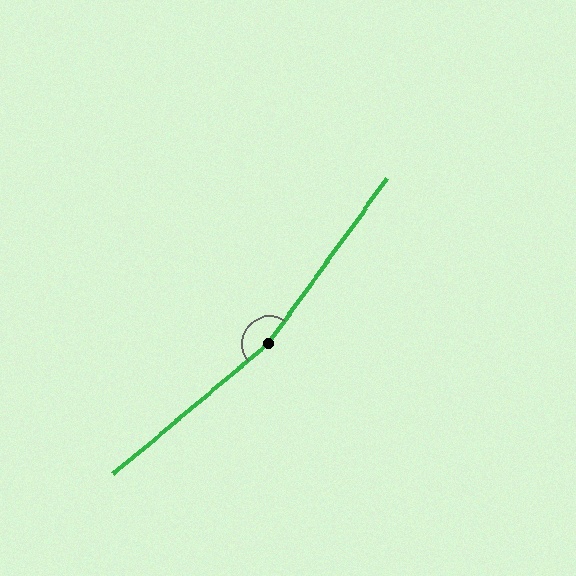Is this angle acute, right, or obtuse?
It is obtuse.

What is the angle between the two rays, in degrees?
Approximately 166 degrees.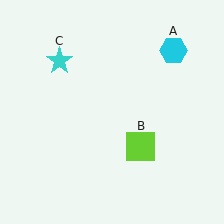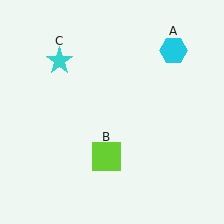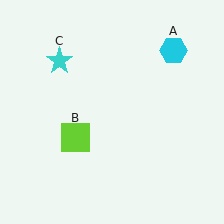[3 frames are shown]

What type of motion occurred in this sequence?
The lime square (object B) rotated clockwise around the center of the scene.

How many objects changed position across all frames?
1 object changed position: lime square (object B).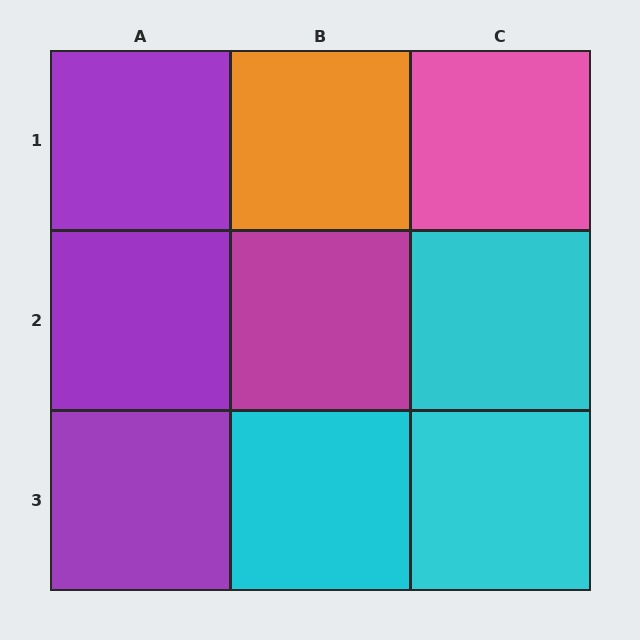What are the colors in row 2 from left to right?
Purple, magenta, cyan.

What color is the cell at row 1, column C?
Pink.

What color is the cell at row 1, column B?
Orange.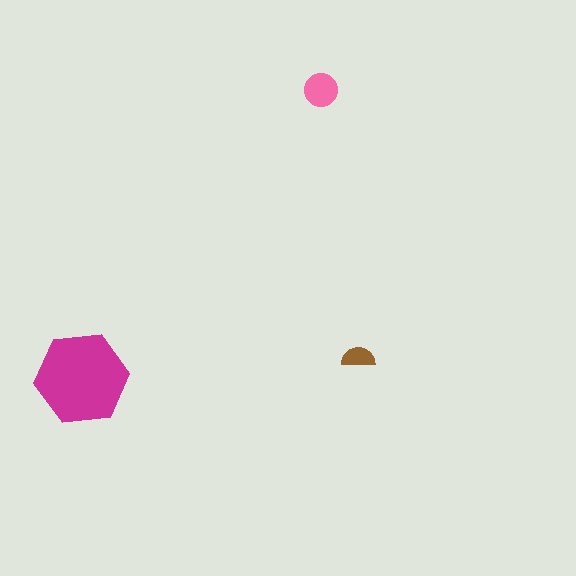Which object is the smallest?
The brown semicircle.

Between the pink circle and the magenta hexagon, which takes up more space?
The magenta hexagon.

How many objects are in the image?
There are 3 objects in the image.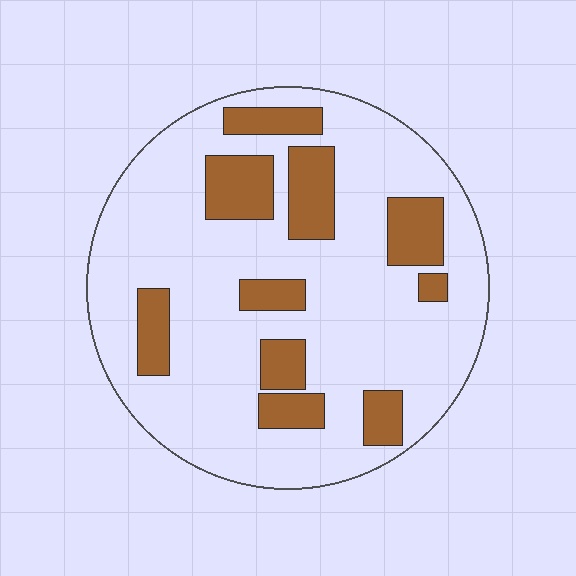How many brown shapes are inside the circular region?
10.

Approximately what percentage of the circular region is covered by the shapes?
Approximately 20%.